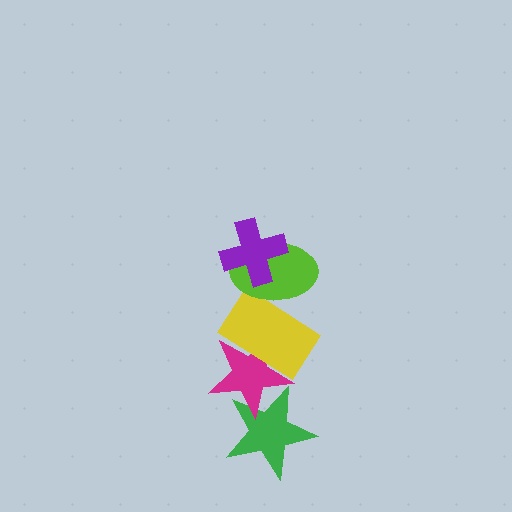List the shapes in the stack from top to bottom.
From top to bottom: the purple cross, the lime ellipse, the yellow rectangle, the magenta star, the green star.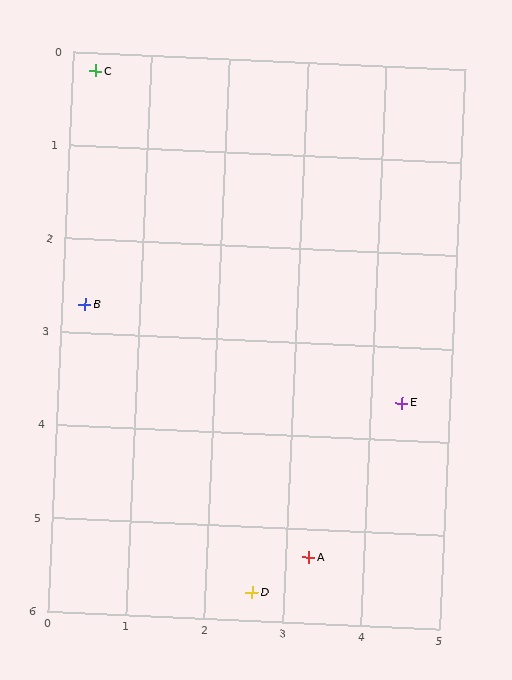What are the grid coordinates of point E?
Point E is at approximately (4.4, 3.6).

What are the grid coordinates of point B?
Point B is at approximately (0.3, 2.7).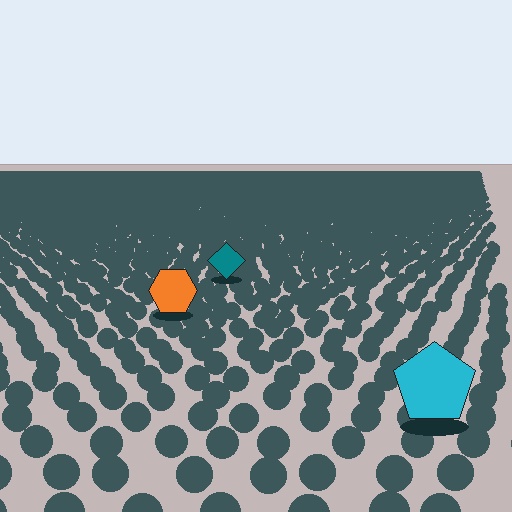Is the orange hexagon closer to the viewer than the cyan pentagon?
No. The cyan pentagon is closer — you can tell from the texture gradient: the ground texture is coarser near it.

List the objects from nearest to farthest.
From nearest to farthest: the cyan pentagon, the orange hexagon, the teal diamond.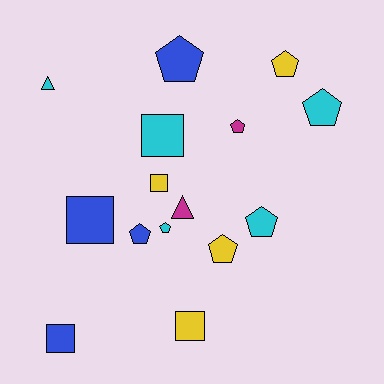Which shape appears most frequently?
Pentagon, with 8 objects.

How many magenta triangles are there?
There is 1 magenta triangle.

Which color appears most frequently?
Cyan, with 5 objects.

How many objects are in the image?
There are 15 objects.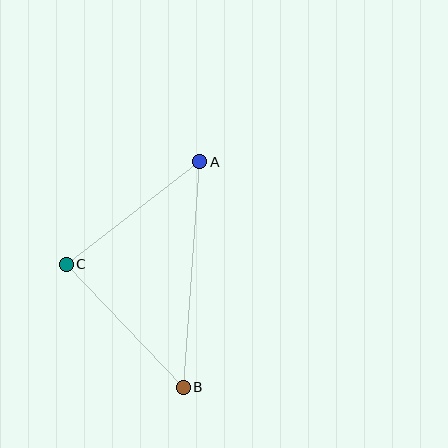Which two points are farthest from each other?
Points A and B are farthest from each other.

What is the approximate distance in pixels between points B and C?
The distance between B and C is approximately 170 pixels.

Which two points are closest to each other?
Points A and C are closest to each other.